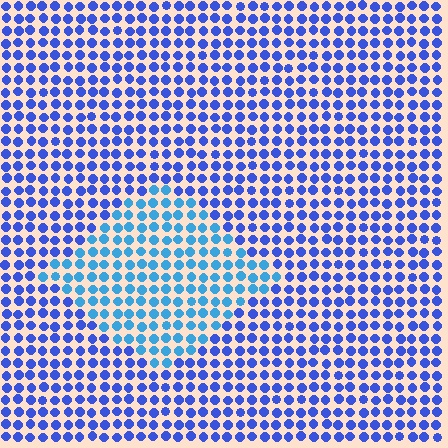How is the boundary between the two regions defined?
The boundary is defined purely by a slight shift in hue (about 30 degrees). Spacing, size, and orientation are identical on both sides.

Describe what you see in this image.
The image is filled with small blue elements in a uniform arrangement. A diamond-shaped region is visible where the elements are tinted to a slightly different hue, forming a subtle color boundary.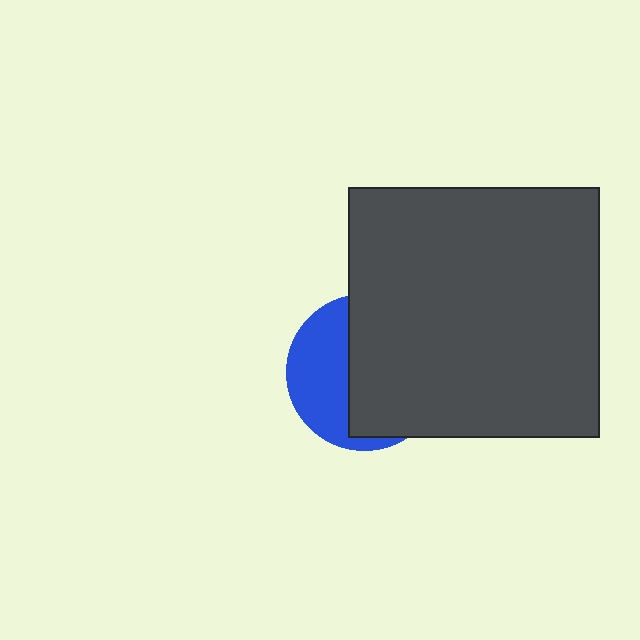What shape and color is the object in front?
The object in front is a dark gray square.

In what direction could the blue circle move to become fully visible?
The blue circle could move left. That would shift it out from behind the dark gray square entirely.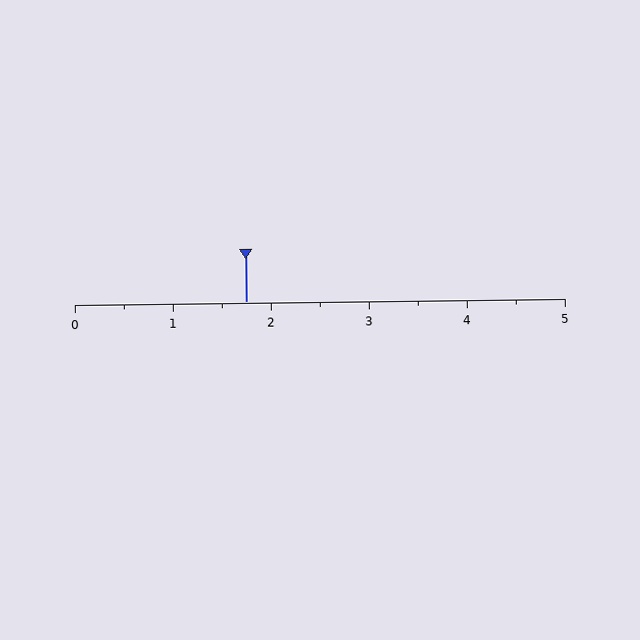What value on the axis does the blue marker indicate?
The marker indicates approximately 1.8.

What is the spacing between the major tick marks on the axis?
The major ticks are spaced 1 apart.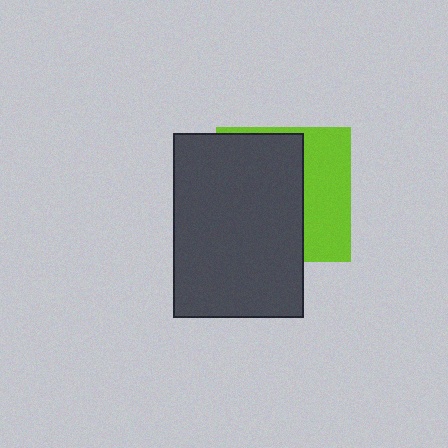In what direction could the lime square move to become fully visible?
The lime square could move right. That would shift it out from behind the dark gray rectangle entirely.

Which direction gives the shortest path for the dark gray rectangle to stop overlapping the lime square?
Moving left gives the shortest separation.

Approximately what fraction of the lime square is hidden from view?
Roughly 62% of the lime square is hidden behind the dark gray rectangle.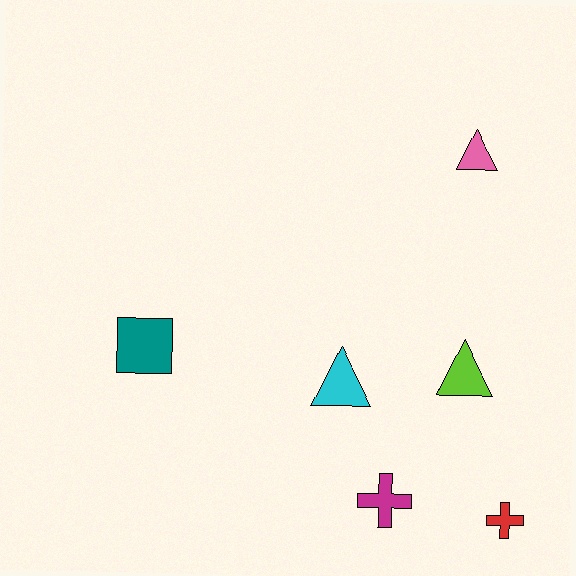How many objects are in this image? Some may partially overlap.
There are 6 objects.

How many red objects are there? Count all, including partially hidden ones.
There is 1 red object.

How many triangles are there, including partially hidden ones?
There are 3 triangles.